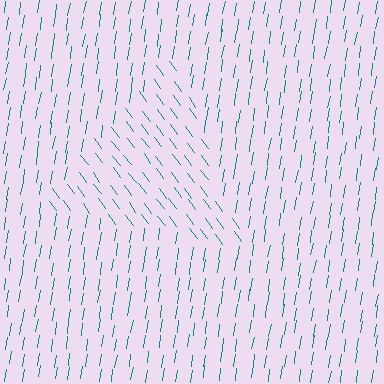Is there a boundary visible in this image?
Yes, there is a texture boundary formed by a change in line orientation.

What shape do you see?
I see a triangle.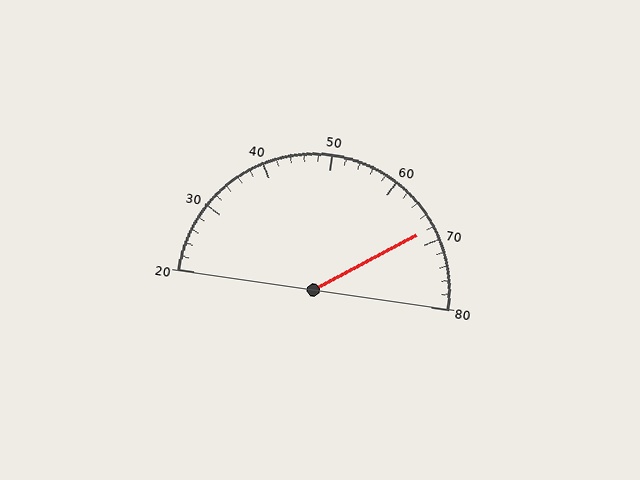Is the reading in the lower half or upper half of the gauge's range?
The reading is in the upper half of the range (20 to 80).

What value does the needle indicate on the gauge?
The needle indicates approximately 68.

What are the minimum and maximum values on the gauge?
The gauge ranges from 20 to 80.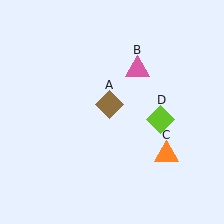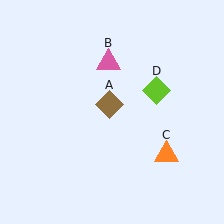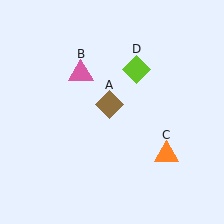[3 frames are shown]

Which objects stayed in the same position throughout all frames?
Brown diamond (object A) and orange triangle (object C) remained stationary.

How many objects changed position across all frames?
2 objects changed position: pink triangle (object B), lime diamond (object D).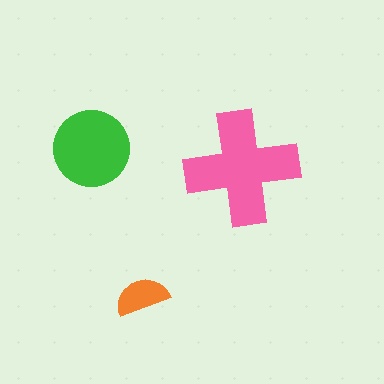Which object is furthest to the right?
The pink cross is rightmost.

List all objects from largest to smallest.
The pink cross, the green circle, the orange semicircle.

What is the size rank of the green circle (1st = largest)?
2nd.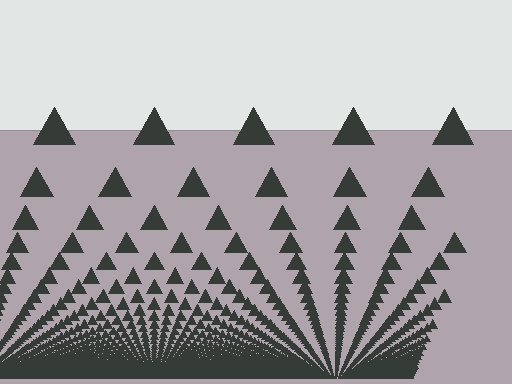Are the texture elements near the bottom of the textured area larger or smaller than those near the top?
Smaller. The gradient is inverted — elements near the bottom are smaller and denser.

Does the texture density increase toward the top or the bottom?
Density increases toward the bottom.